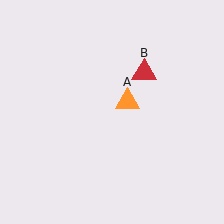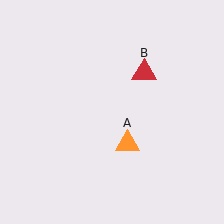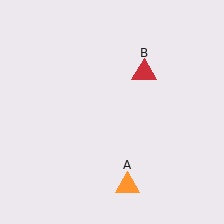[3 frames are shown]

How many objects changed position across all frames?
1 object changed position: orange triangle (object A).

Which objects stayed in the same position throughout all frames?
Red triangle (object B) remained stationary.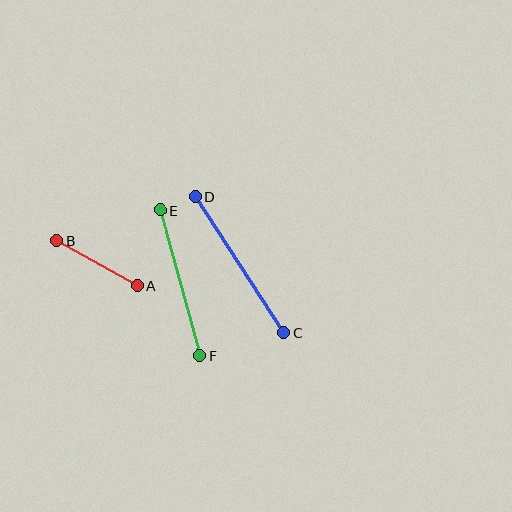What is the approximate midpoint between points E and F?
The midpoint is at approximately (180, 283) pixels.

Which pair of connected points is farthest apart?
Points C and D are farthest apart.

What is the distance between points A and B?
The distance is approximately 92 pixels.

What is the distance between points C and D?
The distance is approximately 163 pixels.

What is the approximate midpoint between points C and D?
The midpoint is at approximately (239, 265) pixels.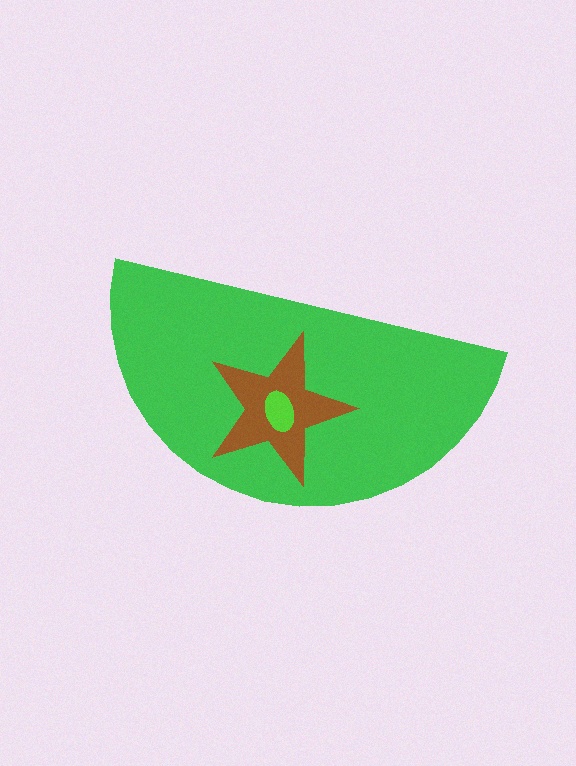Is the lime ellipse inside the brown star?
Yes.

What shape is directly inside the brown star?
The lime ellipse.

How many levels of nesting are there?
3.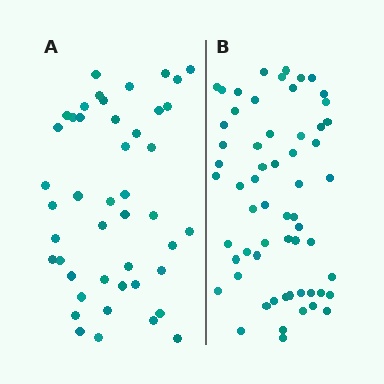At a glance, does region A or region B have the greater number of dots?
Region B (the right region) has more dots.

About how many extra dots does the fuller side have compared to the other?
Region B has approximately 15 more dots than region A.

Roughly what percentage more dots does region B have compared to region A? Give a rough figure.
About 35% more.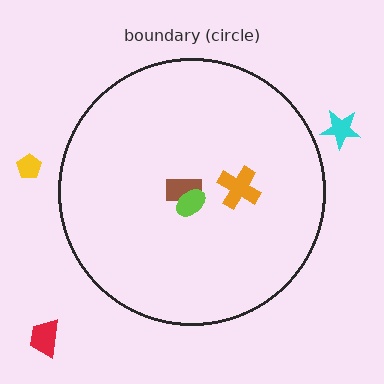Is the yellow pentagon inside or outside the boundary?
Outside.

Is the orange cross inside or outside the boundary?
Inside.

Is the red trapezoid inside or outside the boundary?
Outside.